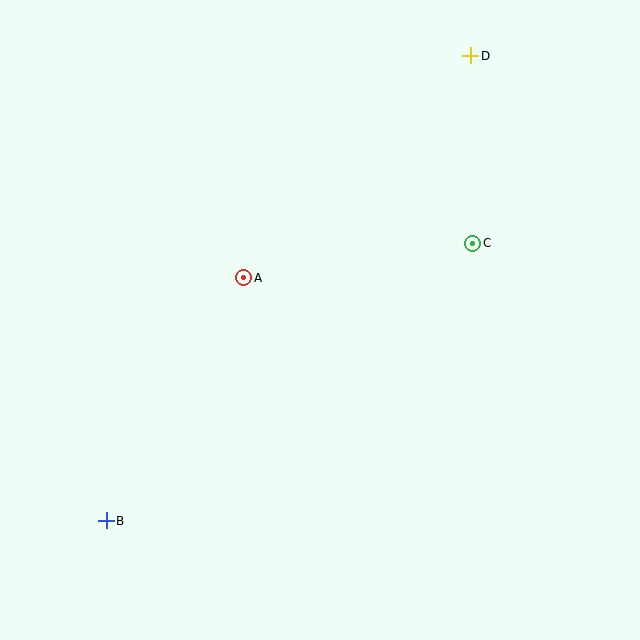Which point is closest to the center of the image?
Point A at (244, 278) is closest to the center.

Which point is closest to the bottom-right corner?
Point C is closest to the bottom-right corner.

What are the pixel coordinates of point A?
Point A is at (244, 278).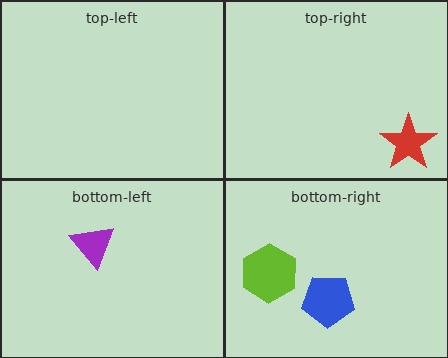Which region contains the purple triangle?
The bottom-left region.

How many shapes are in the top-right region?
1.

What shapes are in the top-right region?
The red star.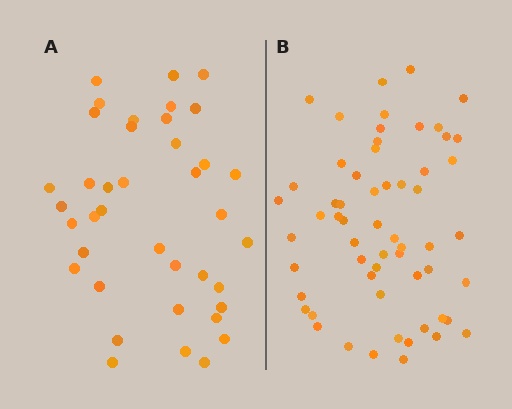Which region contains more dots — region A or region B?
Region B (the right region) has more dots.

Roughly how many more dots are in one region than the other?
Region B has approximately 20 more dots than region A.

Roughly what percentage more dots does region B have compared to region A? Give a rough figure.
About 50% more.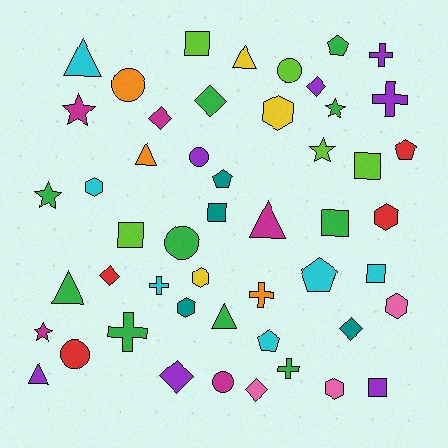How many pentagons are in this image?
There are 5 pentagons.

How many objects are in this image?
There are 50 objects.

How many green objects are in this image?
There are 10 green objects.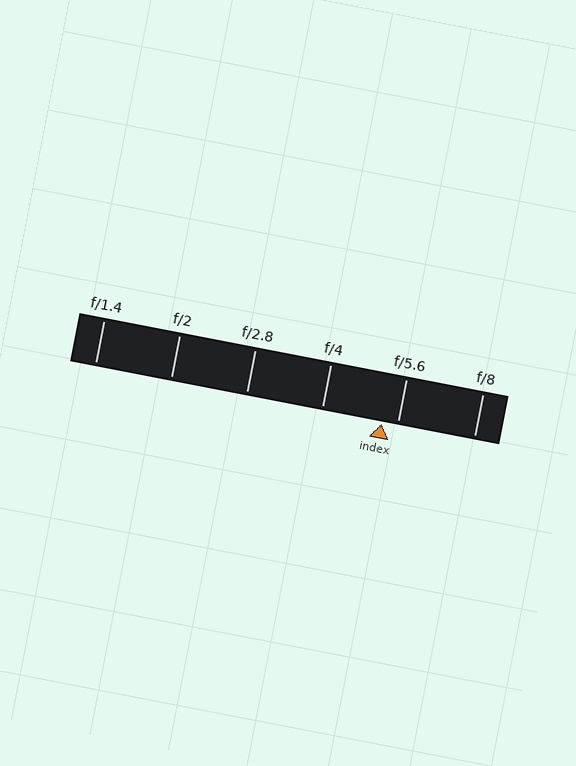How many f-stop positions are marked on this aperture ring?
There are 6 f-stop positions marked.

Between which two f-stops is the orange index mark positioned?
The index mark is between f/4 and f/5.6.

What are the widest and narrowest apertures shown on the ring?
The widest aperture shown is f/1.4 and the narrowest is f/8.